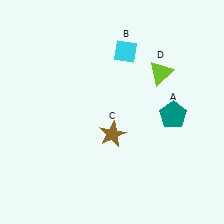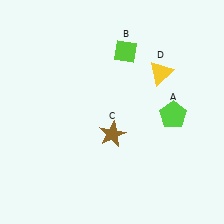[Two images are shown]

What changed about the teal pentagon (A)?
In Image 1, A is teal. In Image 2, it changed to lime.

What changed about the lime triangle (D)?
In Image 1, D is lime. In Image 2, it changed to yellow.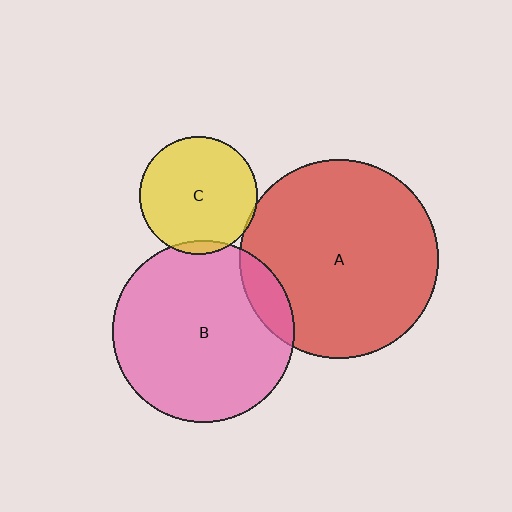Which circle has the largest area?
Circle A (red).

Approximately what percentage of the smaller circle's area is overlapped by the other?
Approximately 5%.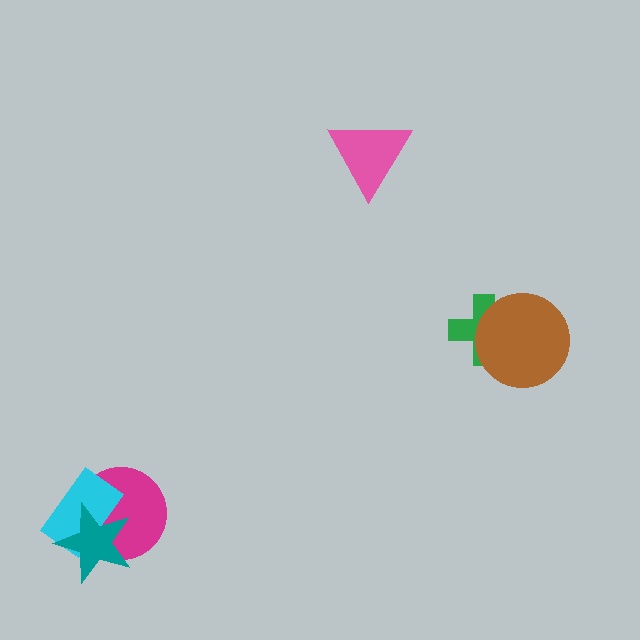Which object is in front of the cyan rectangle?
The teal star is in front of the cyan rectangle.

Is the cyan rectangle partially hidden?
Yes, it is partially covered by another shape.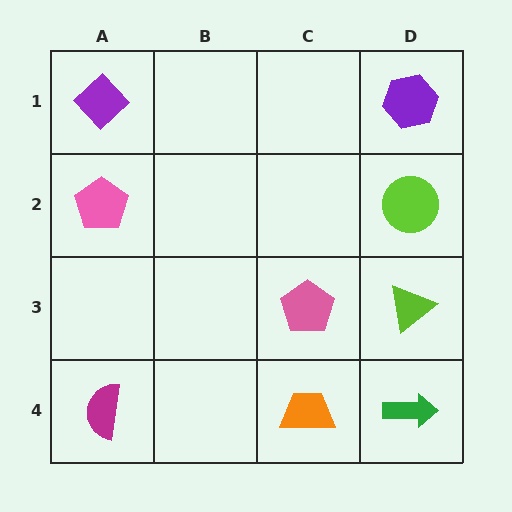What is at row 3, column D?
A lime triangle.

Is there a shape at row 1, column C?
No, that cell is empty.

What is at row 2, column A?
A pink pentagon.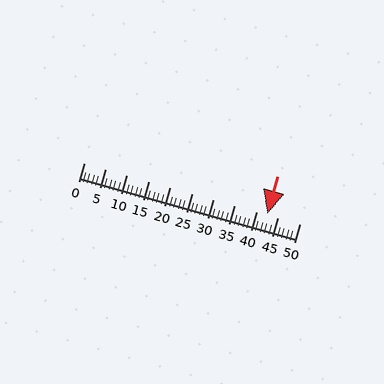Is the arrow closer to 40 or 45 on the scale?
The arrow is closer to 45.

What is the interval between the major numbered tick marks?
The major tick marks are spaced 5 units apart.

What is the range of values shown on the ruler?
The ruler shows values from 0 to 50.